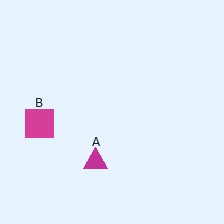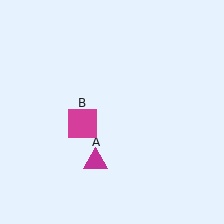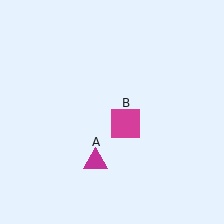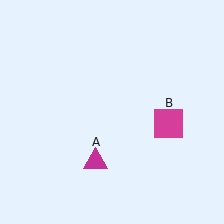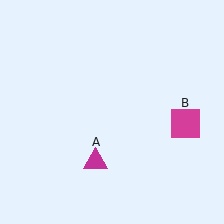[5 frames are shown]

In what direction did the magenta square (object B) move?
The magenta square (object B) moved right.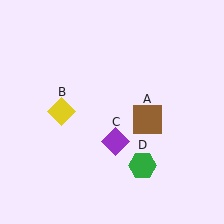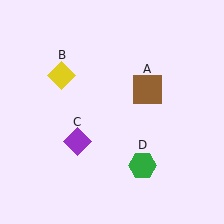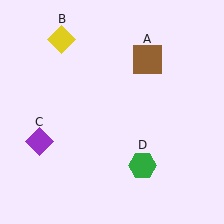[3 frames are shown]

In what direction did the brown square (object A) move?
The brown square (object A) moved up.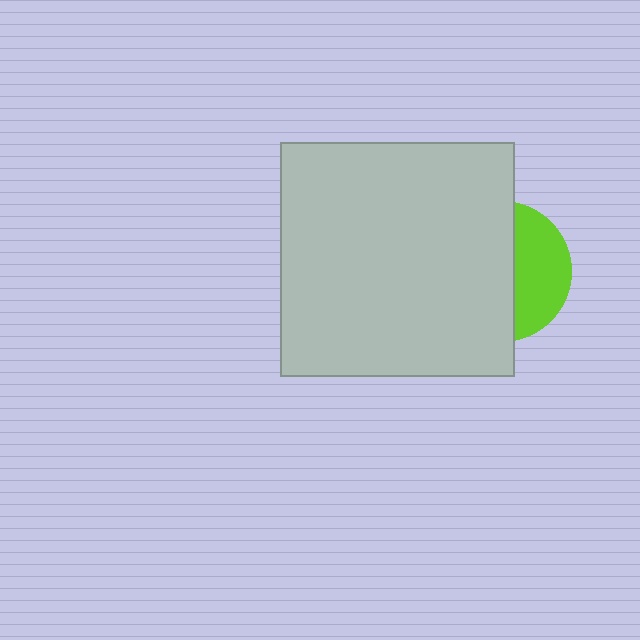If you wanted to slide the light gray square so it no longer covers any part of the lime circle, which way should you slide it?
Slide it left — that is the most direct way to separate the two shapes.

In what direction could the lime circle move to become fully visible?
The lime circle could move right. That would shift it out from behind the light gray square entirely.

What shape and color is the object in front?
The object in front is a light gray square.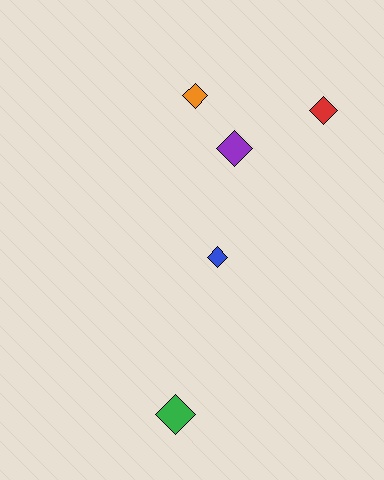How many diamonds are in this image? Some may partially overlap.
There are 5 diamonds.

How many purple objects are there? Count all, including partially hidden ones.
There is 1 purple object.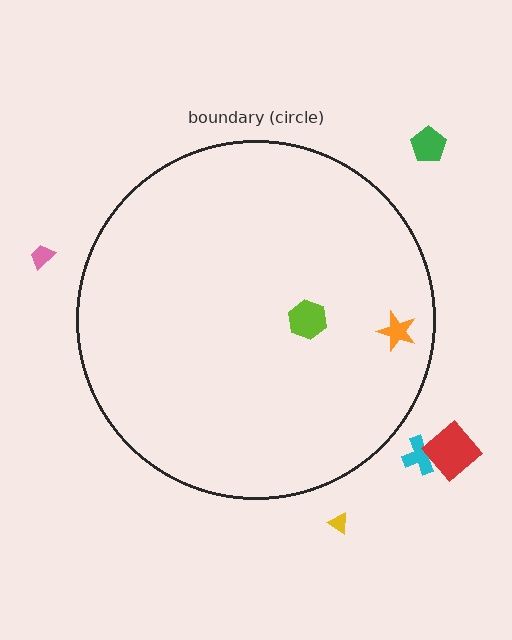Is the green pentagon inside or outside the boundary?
Outside.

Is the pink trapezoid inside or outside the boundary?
Outside.